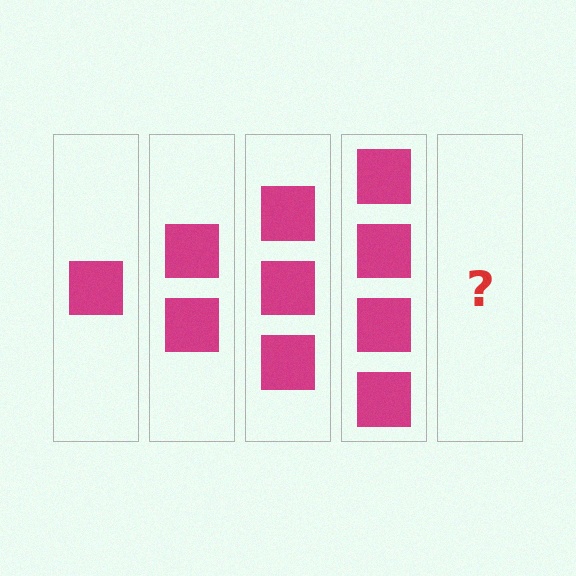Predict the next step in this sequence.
The next step is 5 squares.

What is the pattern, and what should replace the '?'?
The pattern is that each step adds one more square. The '?' should be 5 squares.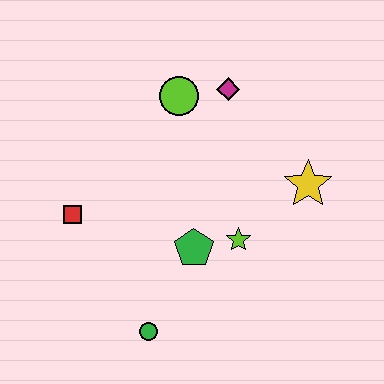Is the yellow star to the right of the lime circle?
Yes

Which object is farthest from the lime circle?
The green circle is farthest from the lime circle.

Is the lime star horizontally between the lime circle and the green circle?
No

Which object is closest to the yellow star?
The lime star is closest to the yellow star.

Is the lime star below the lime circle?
Yes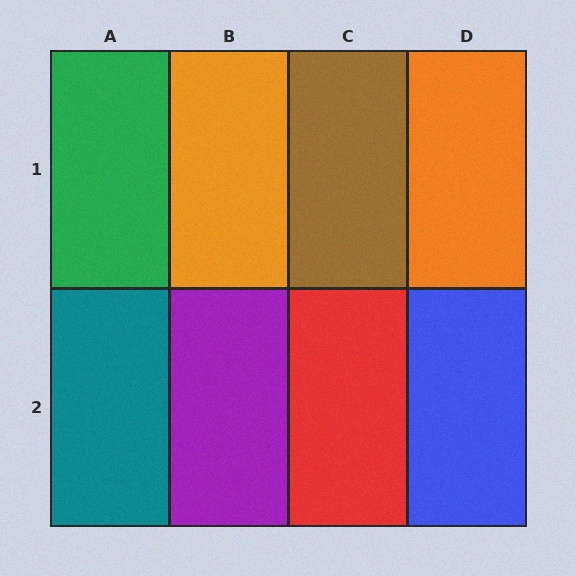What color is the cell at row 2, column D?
Blue.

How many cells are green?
1 cell is green.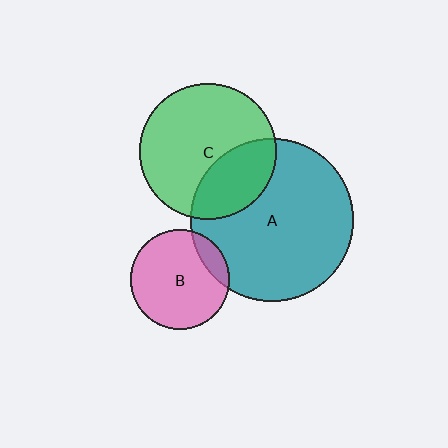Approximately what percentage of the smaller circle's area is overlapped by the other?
Approximately 15%.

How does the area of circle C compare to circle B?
Approximately 1.9 times.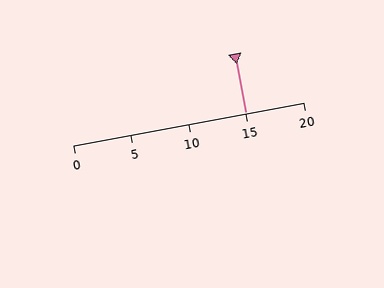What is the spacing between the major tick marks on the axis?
The major ticks are spaced 5 apart.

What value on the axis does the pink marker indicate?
The marker indicates approximately 15.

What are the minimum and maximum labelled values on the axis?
The axis runs from 0 to 20.